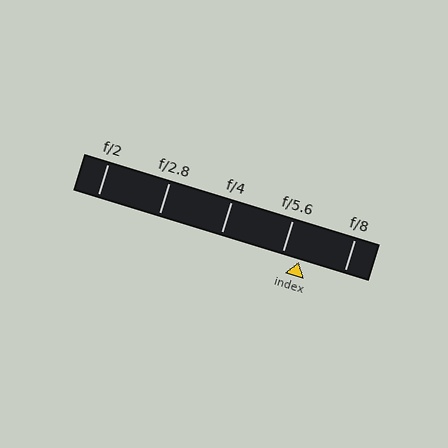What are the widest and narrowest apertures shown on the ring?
The widest aperture shown is f/2 and the narrowest is f/8.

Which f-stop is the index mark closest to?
The index mark is closest to f/5.6.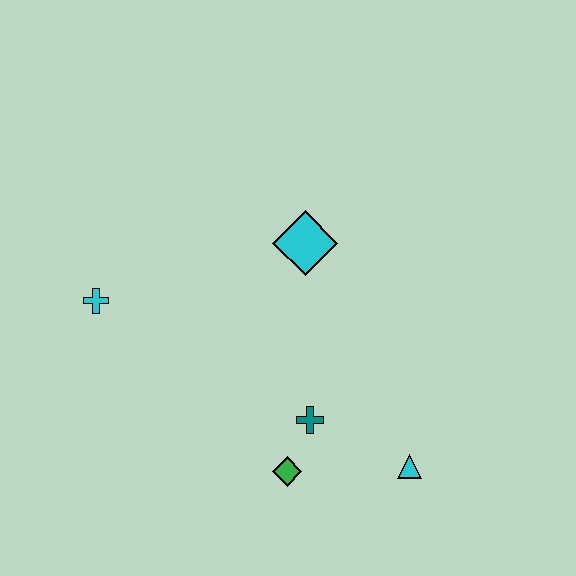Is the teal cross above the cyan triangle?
Yes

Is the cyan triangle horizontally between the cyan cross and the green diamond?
No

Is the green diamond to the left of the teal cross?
Yes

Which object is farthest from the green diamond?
The cyan cross is farthest from the green diamond.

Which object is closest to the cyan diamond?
The teal cross is closest to the cyan diamond.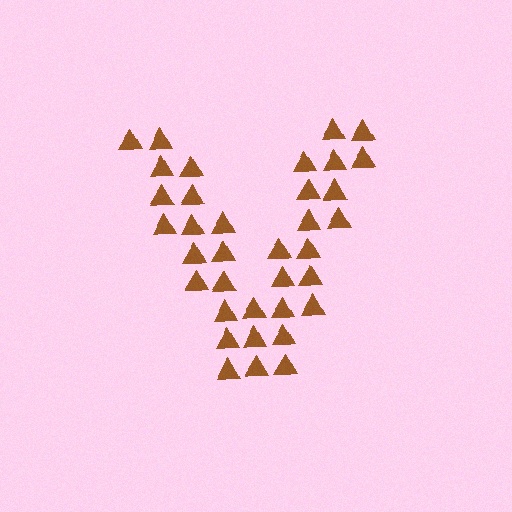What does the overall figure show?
The overall figure shows the letter V.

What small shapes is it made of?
It is made of small triangles.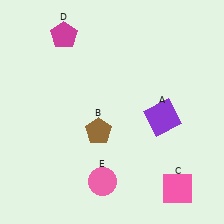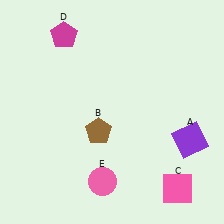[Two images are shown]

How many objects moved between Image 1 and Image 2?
1 object moved between the two images.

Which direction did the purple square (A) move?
The purple square (A) moved right.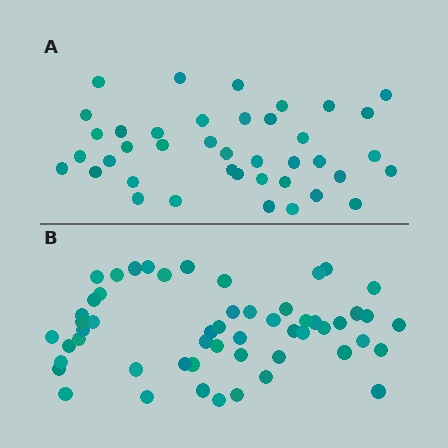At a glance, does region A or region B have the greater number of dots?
Region B (the bottom region) has more dots.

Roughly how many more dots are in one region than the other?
Region B has approximately 15 more dots than region A.